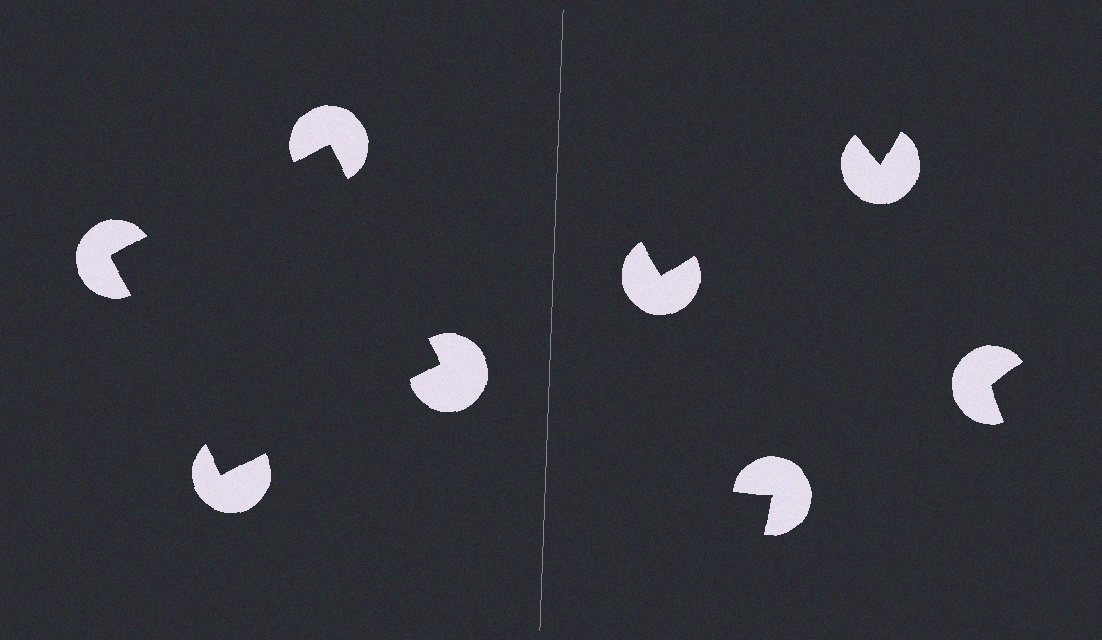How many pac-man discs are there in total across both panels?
8 — 4 on each side.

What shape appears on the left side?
An illusory square.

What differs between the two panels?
The pac-man discs are positioned identically on both sides; only the wedge orientations differ. On the left they align to a square; on the right they are misaligned.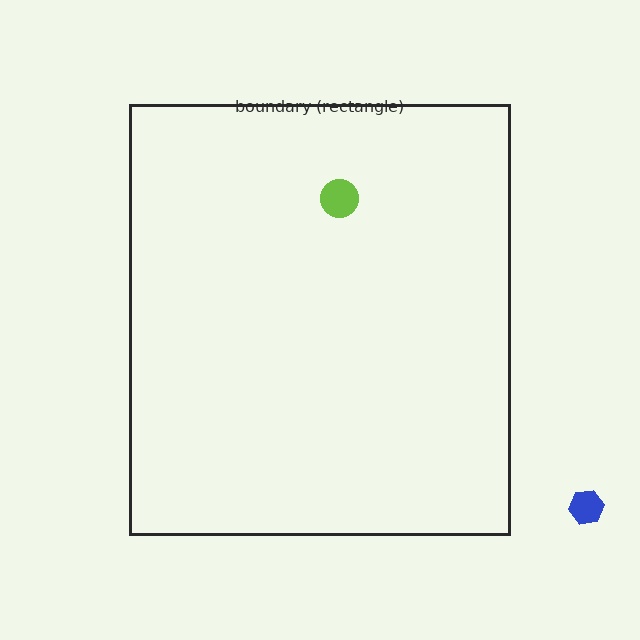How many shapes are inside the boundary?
1 inside, 1 outside.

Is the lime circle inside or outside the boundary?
Inside.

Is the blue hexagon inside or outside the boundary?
Outside.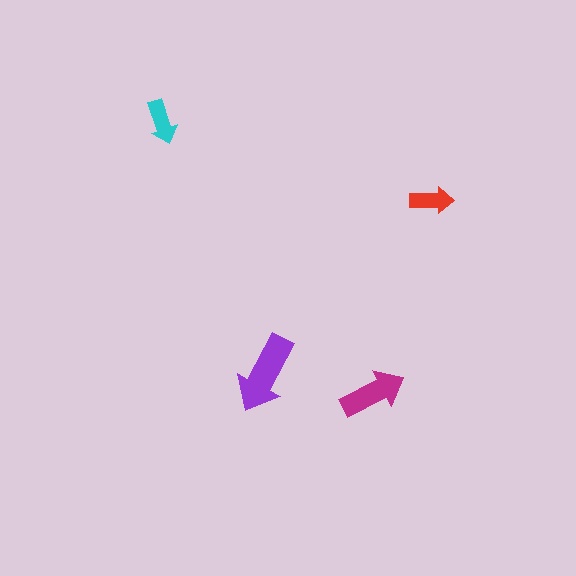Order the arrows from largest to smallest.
the purple one, the magenta one, the cyan one, the red one.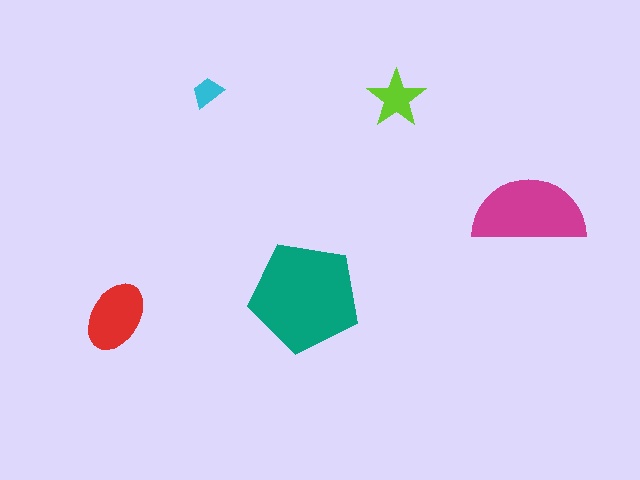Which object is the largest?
The teal pentagon.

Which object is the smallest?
The cyan trapezoid.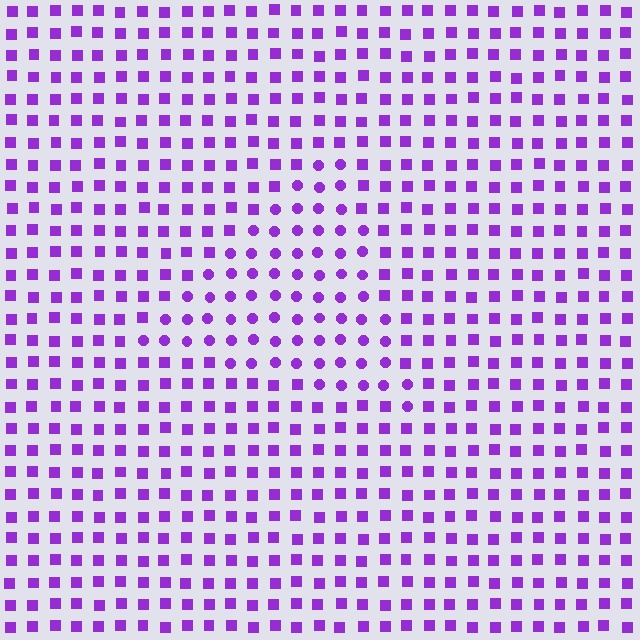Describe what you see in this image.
The image is filled with small purple elements arranged in a uniform grid. A triangle-shaped region contains circles, while the surrounding area contains squares. The boundary is defined purely by the change in element shape.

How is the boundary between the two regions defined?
The boundary is defined by a change in element shape: circles inside vs. squares outside. All elements share the same color and spacing.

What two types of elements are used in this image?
The image uses circles inside the triangle region and squares outside it.